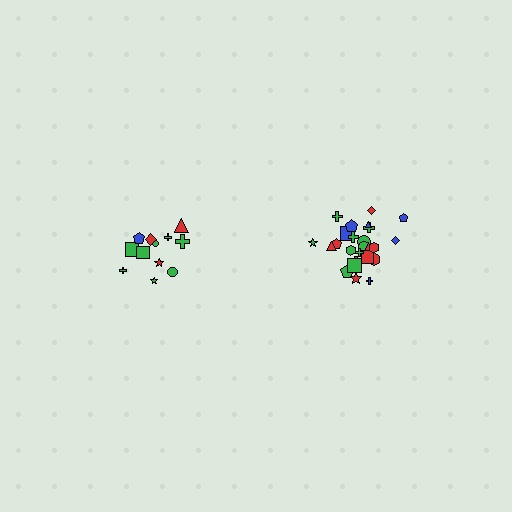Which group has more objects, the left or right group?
The right group.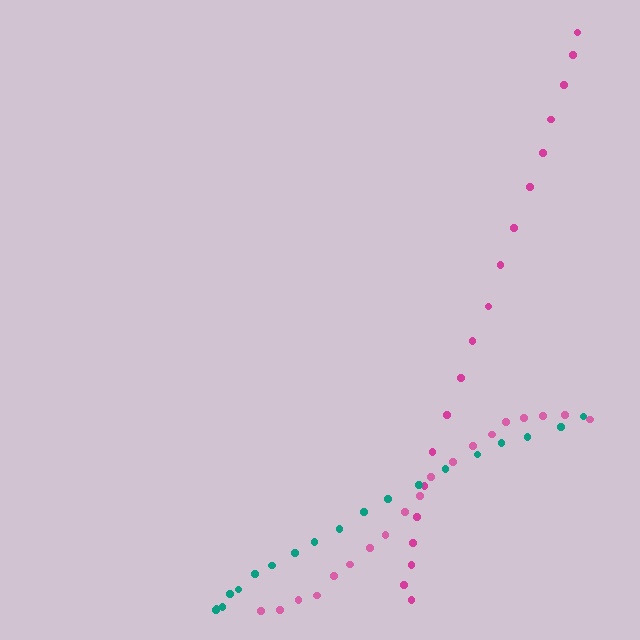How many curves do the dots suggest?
There are 3 distinct paths.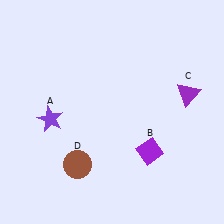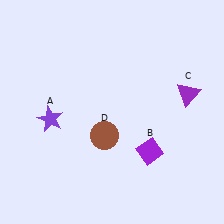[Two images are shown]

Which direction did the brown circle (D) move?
The brown circle (D) moved up.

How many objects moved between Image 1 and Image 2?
1 object moved between the two images.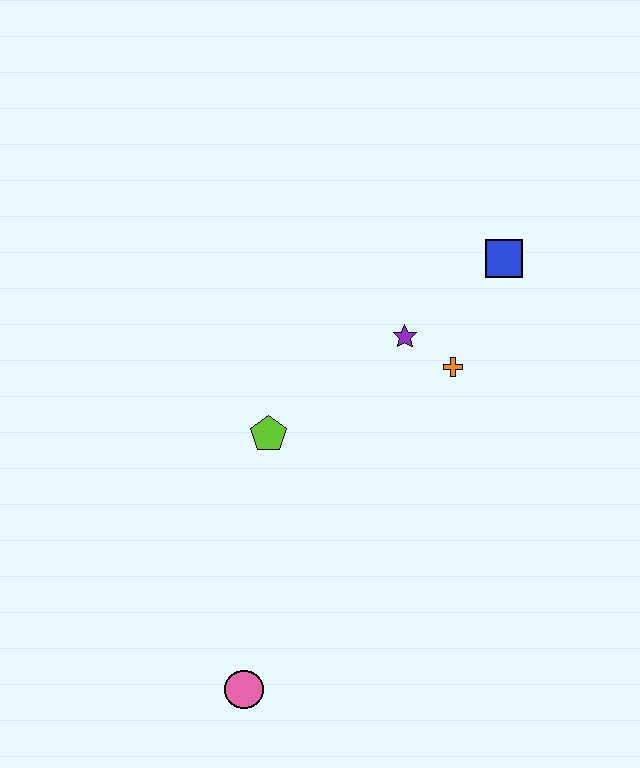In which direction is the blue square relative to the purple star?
The blue square is to the right of the purple star.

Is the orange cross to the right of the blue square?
No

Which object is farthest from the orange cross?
The pink circle is farthest from the orange cross.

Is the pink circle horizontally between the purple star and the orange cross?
No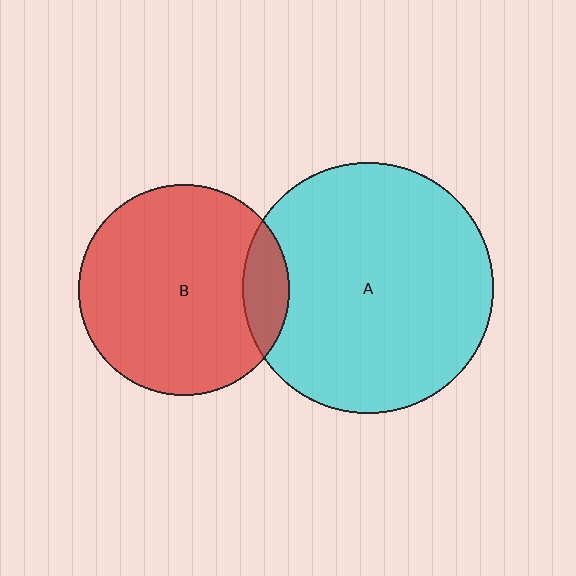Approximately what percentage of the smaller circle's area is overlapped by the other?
Approximately 15%.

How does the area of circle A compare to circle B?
Approximately 1.4 times.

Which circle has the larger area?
Circle A (cyan).